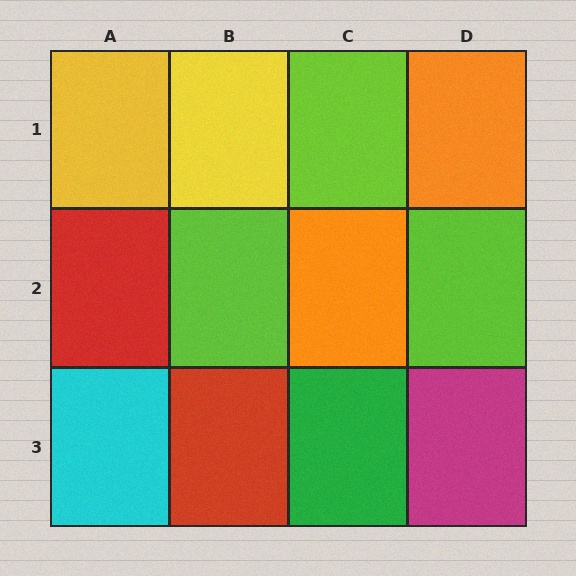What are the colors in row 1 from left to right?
Yellow, yellow, lime, orange.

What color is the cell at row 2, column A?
Red.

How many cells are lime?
3 cells are lime.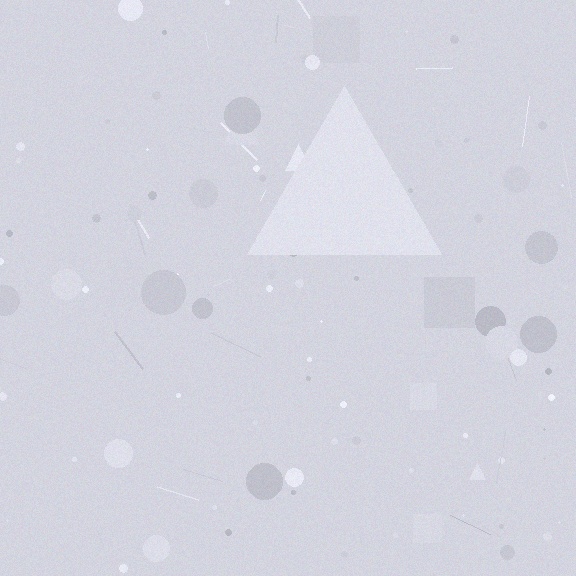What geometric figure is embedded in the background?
A triangle is embedded in the background.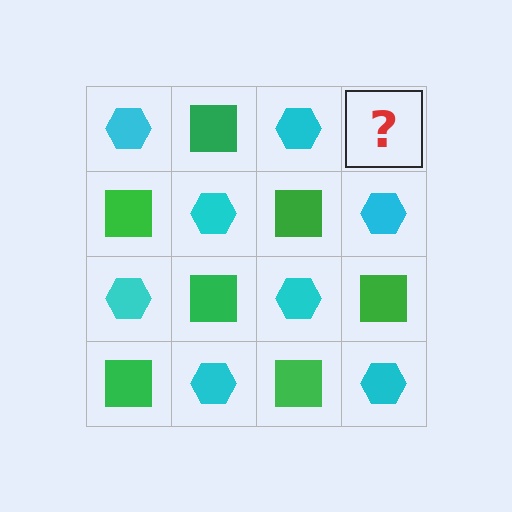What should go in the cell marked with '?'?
The missing cell should contain a green square.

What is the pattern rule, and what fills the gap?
The rule is that it alternates cyan hexagon and green square in a checkerboard pattern. The gap should be filled with a green square.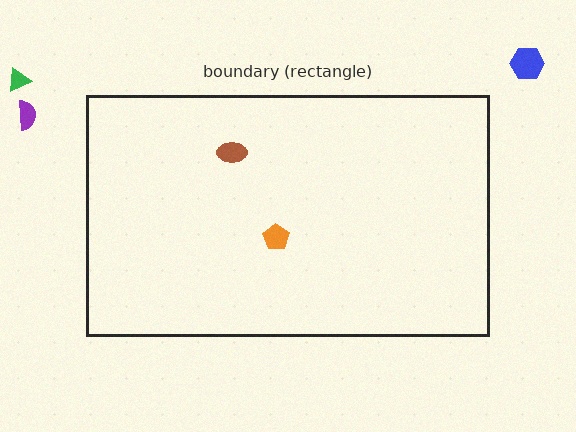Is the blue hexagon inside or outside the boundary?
Outside.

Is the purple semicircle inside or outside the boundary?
Outside.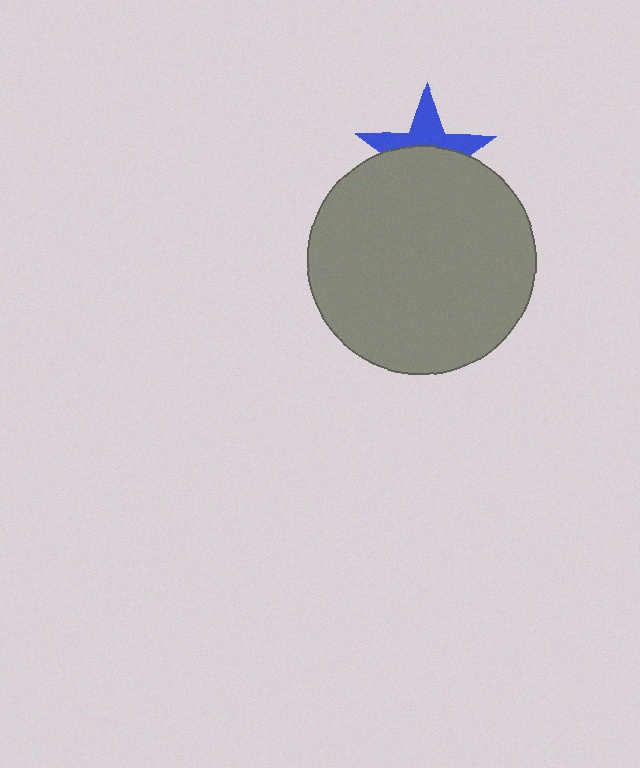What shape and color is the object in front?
The object in front is a gray circle.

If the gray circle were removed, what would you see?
You would see the complete blue star.